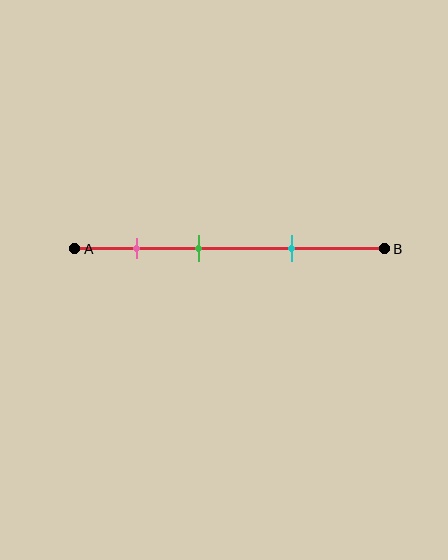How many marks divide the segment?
There are 3 marks dividing the segment.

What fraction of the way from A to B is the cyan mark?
The cyan mark is approximately 70% (0.7) of the way from A to B.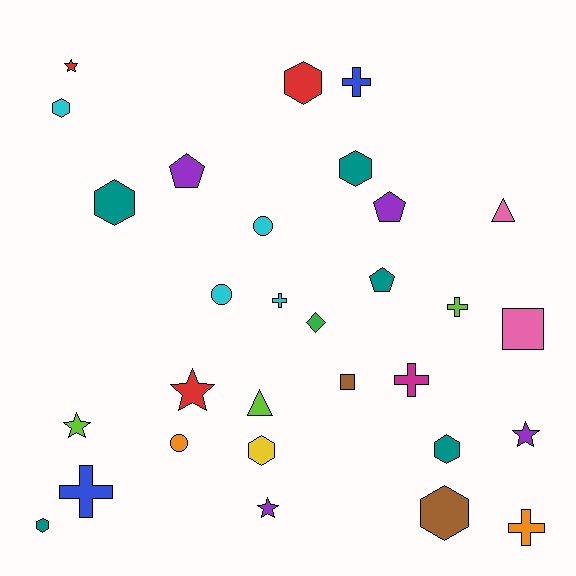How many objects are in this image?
There are 30 objects.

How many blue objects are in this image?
There are 2 blue objects.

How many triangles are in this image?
There are 2 triangles.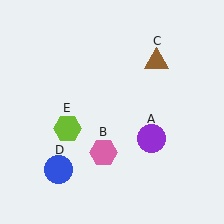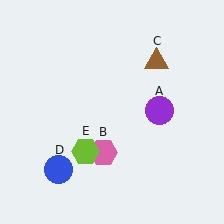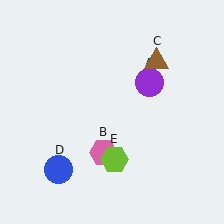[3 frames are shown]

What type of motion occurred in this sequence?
The purple circle (object A), lime hexagon (object E) rotated counterclockwise around the center of the scene.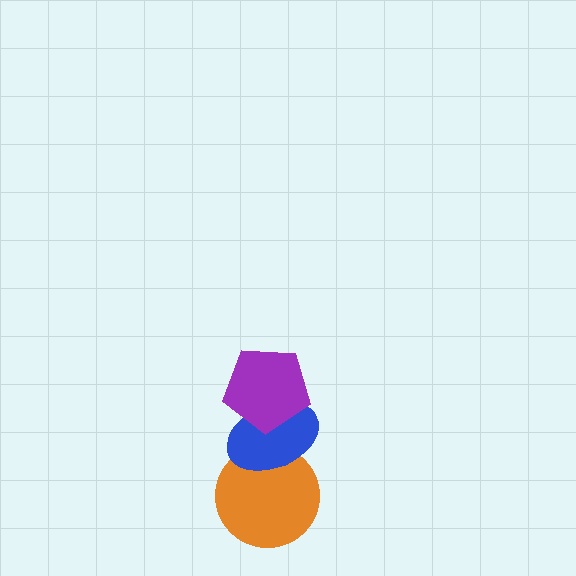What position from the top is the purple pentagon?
The purple pentagon is 1st from the top.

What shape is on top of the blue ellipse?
The purple pentagon is on top of the blue ellipse.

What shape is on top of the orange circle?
The blue ellipse is on top of the orange circle.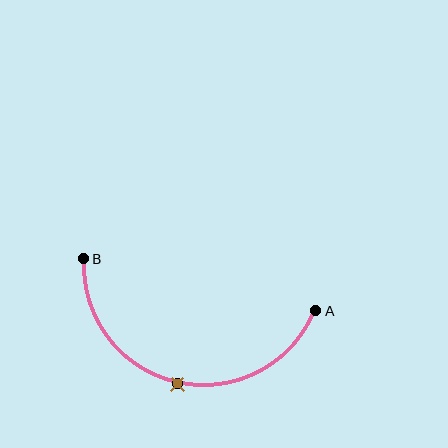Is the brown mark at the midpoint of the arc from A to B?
Yes. The brown mark lies on the arc at equal arc-length from both A and B — it is the arc midpoint.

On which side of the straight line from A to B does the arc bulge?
The arc bulges below the straight line connecting A and B.